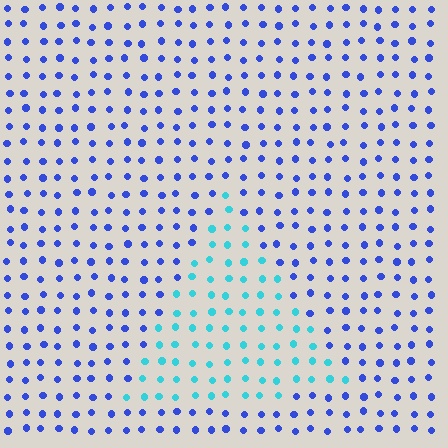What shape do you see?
I see a triangle.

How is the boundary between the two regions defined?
The boundary is defined purely by a slight shift in hue (about 48 degrees). Spacing, size, and orientation are identical on both sides.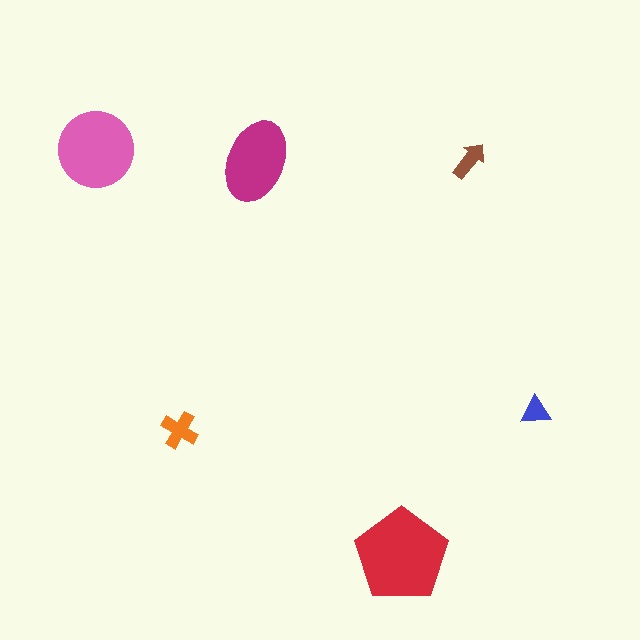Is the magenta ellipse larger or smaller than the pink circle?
Smaller.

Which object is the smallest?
The blue triangle.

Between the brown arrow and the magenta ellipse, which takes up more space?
The magenta ellipse.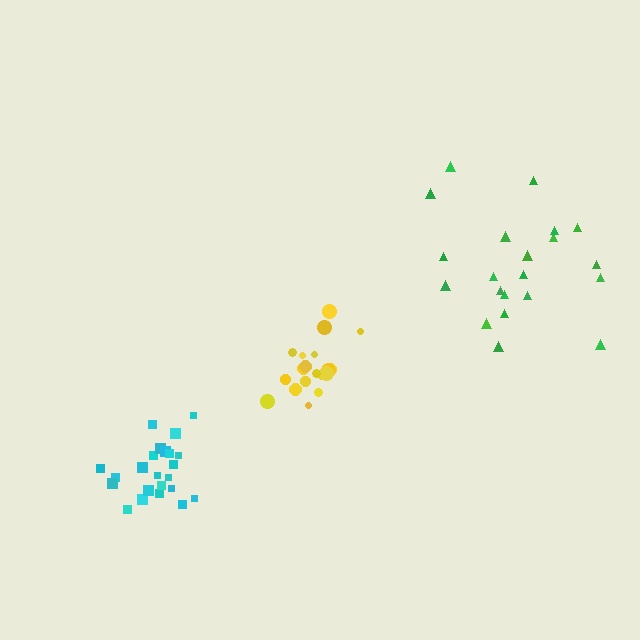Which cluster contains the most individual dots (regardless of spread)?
Cyan (23).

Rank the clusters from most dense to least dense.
cyan, yellow, green.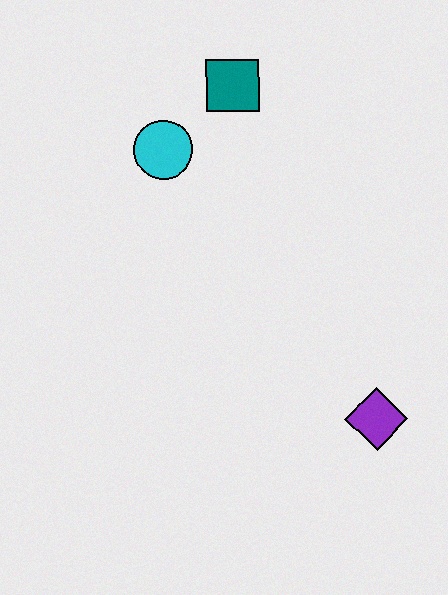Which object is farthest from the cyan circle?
The purple diamond is farthest from the cyan circle.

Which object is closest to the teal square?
The cyan circle is closest to the teal square.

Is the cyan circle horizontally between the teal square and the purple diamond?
No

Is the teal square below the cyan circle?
No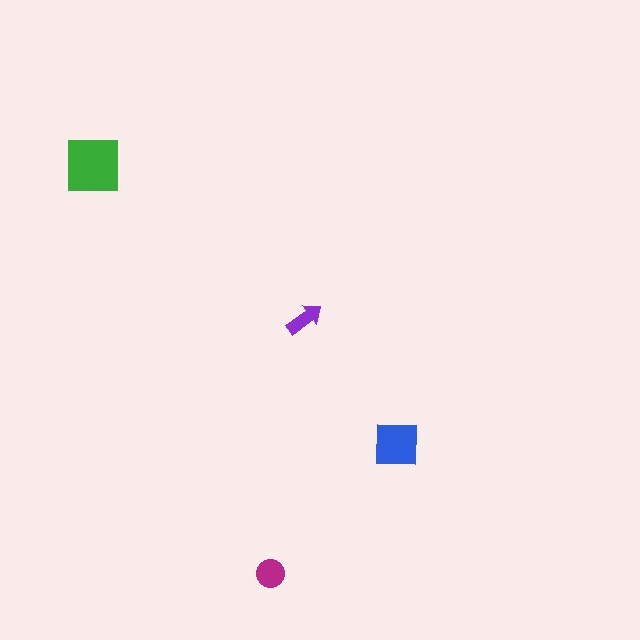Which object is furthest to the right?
The blue square is rightmost.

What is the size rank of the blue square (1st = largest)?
2nd.